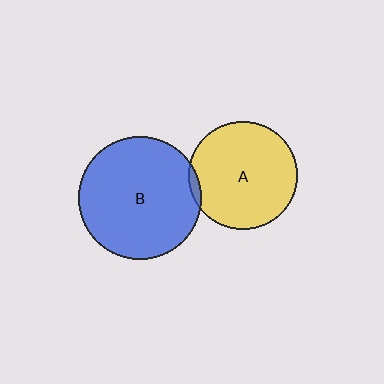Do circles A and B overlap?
Yes.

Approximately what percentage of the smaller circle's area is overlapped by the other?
Approximately 5%.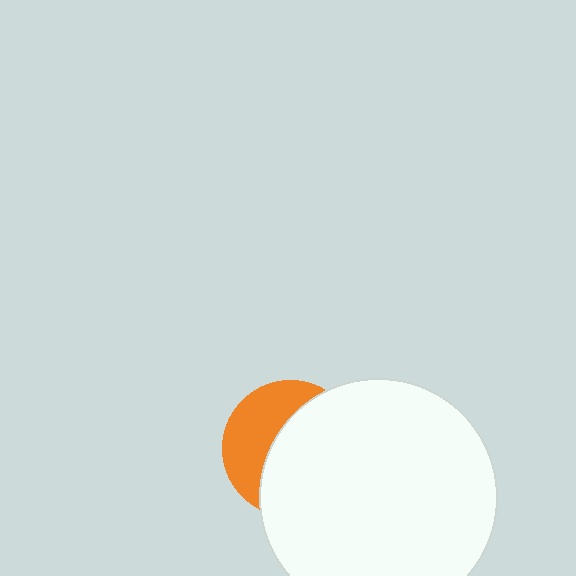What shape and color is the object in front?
The object in front is a white circle.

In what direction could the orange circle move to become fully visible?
The orange circle could move left. That would shift it out from behind the white circle entirely.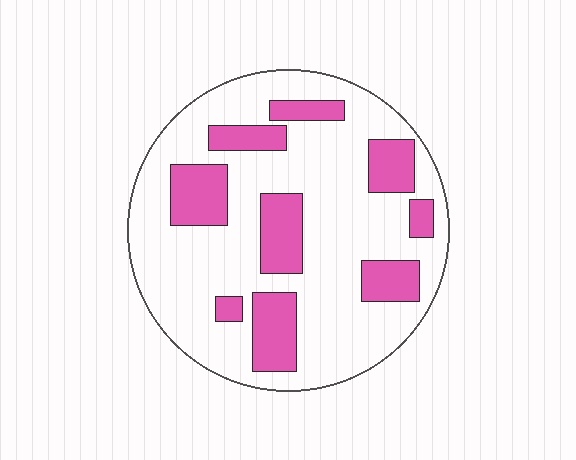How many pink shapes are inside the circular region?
9.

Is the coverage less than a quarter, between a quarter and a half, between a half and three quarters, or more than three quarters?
Between a quarter and a half.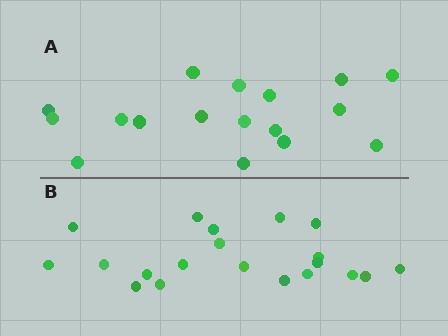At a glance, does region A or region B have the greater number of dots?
Region B (the bottom region) has more dots.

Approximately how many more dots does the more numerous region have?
Region B has just a few more — roughly 2 or 3 more dots than region A.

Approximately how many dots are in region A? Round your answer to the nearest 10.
About 20 dots. (The exact count is 17, which rounds to 20.)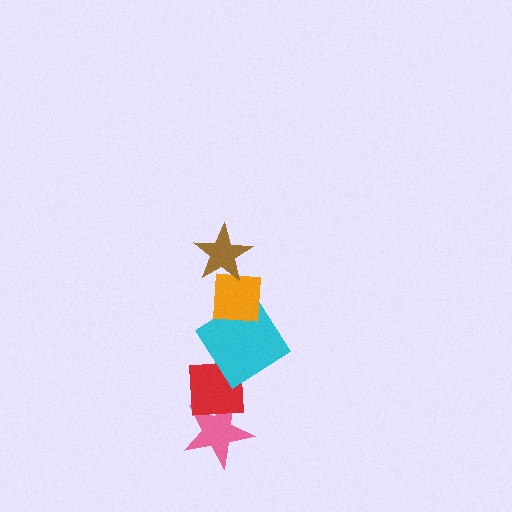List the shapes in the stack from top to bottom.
From top to bottom: the brown star, the orange square, the cyan diamond, the red square, the pink star.